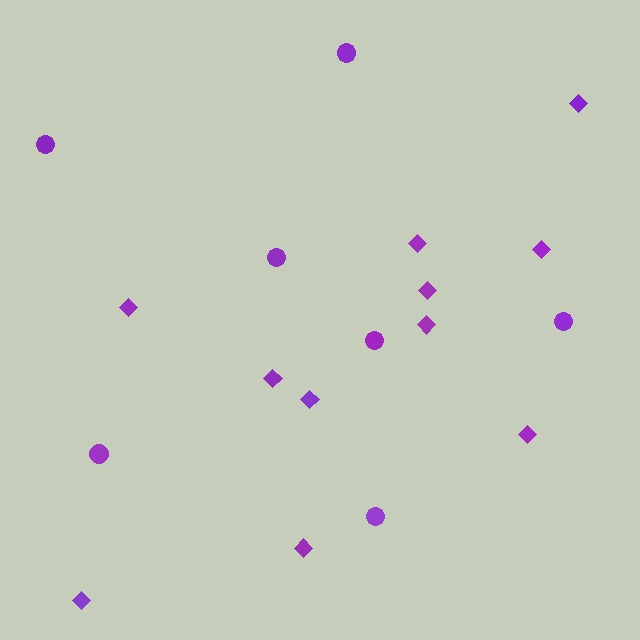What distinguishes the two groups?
There are 2 groups: one group of circles (7) and one group of diamonds (11).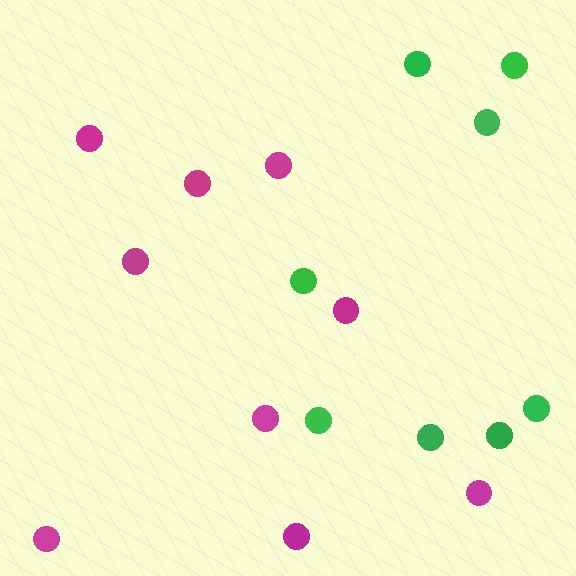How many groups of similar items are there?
There are 2 groups: one group of green circles (8) and one group of magenta circles (9).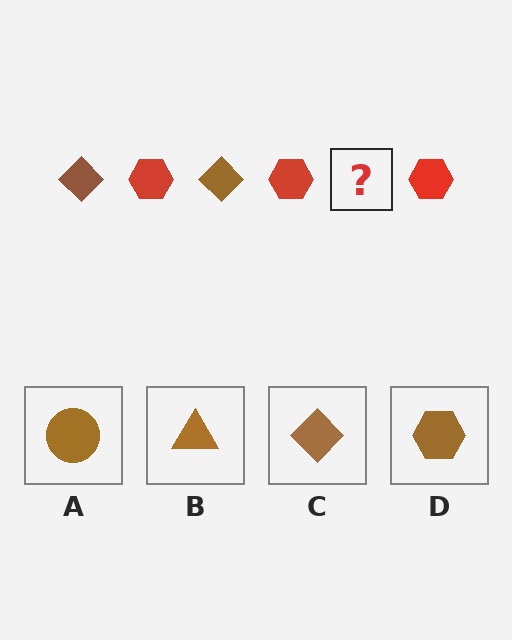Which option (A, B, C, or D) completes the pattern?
C.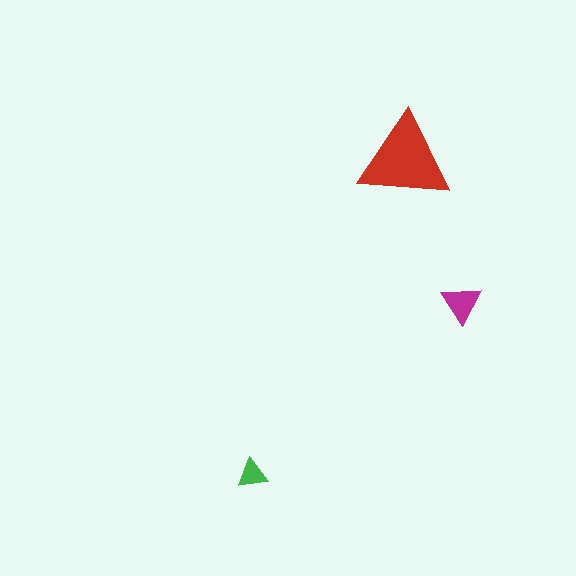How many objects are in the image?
There are 3 objects in the image.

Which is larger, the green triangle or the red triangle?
The red one.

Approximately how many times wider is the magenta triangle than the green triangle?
About 1.5 times wider.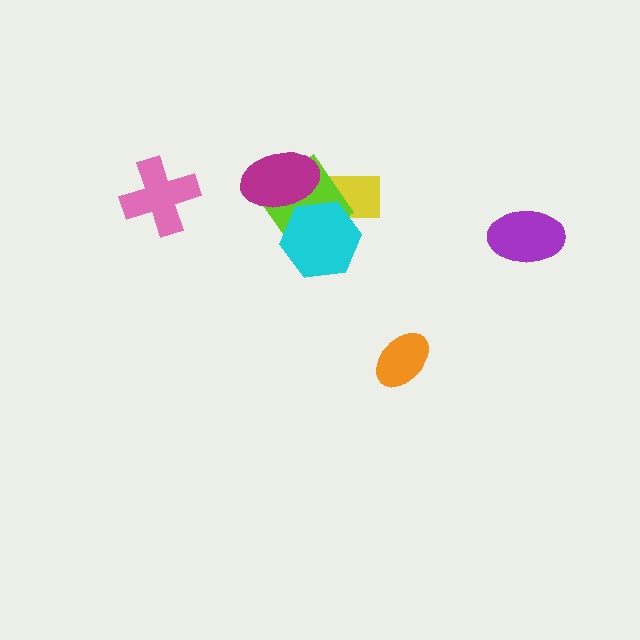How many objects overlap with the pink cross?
0 objects overlap with the pink cross.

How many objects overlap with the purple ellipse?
0 objects overlap with the purple ellipse.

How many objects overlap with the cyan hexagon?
3 objects overlap with the cyan hexagon.